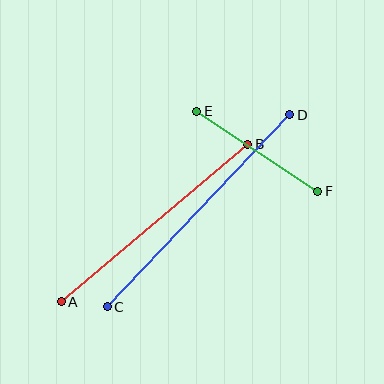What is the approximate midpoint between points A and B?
The midpoint is at approximately (155, 223) pixels.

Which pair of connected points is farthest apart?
Points C and D are farthest apart.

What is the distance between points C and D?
The distance is approximately 265 pixels.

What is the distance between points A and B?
The distance is approximately 244 pixels.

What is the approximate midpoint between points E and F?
The midpoint is at approximately (257, 151) pixels.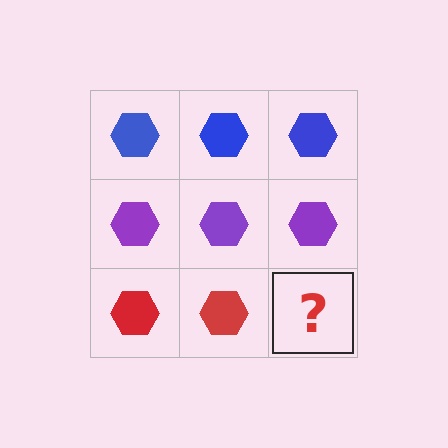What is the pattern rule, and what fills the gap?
The rule is that each row has a consistent color. The gap should be filled with a red hexagon.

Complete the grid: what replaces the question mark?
The question mark should be replaced with a red hexagon.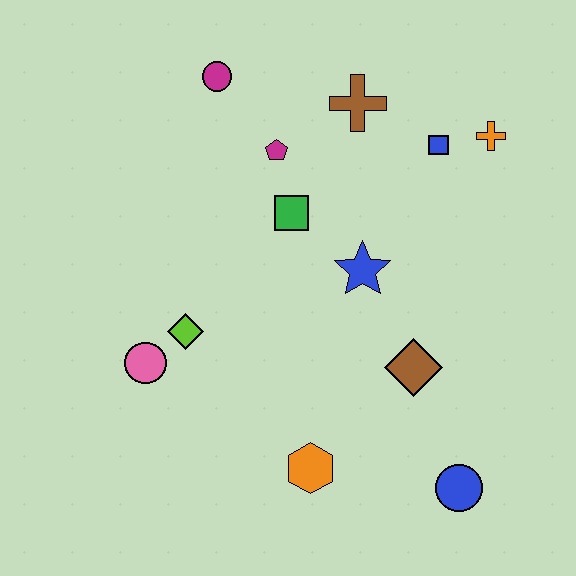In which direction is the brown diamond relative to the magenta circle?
The brown diamond is below the magenta circle.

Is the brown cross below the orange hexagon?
No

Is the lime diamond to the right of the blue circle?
No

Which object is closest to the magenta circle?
The magenta pentagon is closest to the magenta circle.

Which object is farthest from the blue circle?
The magenta circle is farthest from the blue circle.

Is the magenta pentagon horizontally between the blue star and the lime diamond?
Yes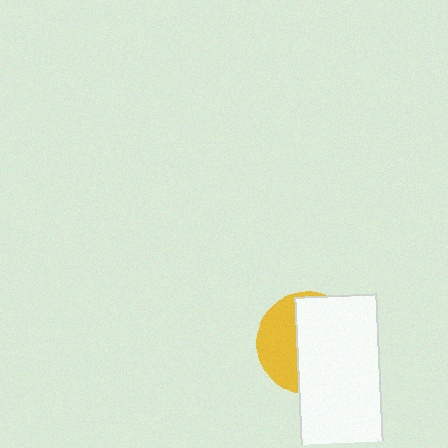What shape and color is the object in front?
The object in front is a white rectangle.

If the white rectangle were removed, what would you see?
You would see the complete yellow circle.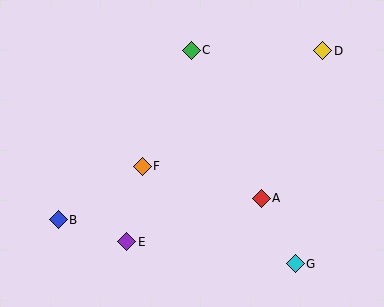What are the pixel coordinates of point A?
Point A is at (261, 198).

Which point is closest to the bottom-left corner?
Point B is closest to the bottom-left corner.